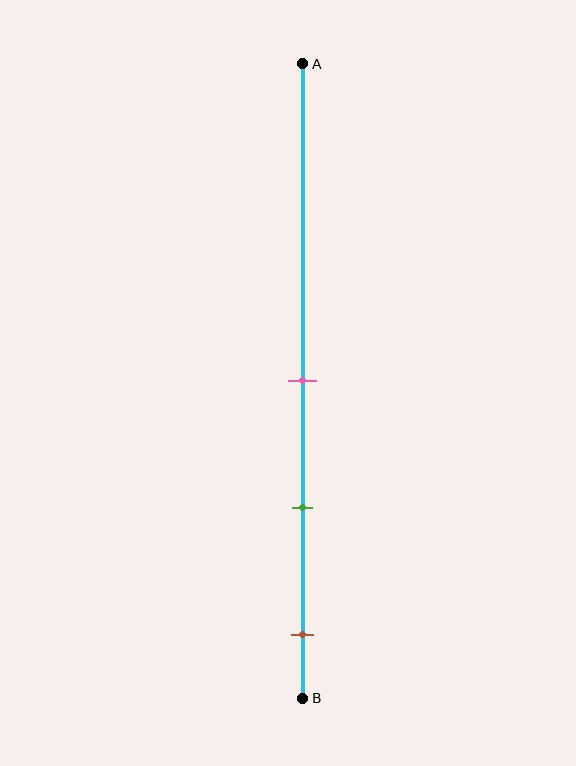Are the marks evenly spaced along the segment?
Yes, the marks are approximately evenly spaced.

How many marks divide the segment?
There are 3 marks dividing the segment.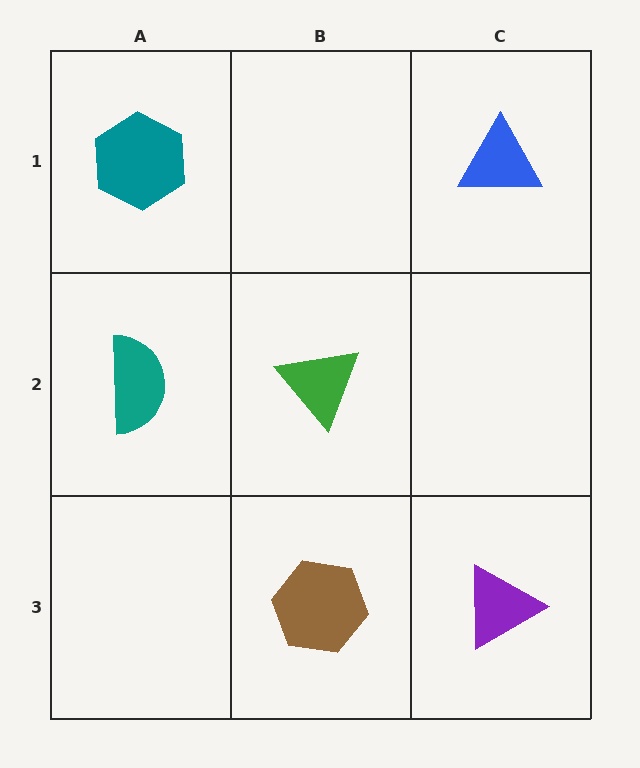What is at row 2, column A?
A teal semicircle.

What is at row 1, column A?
A teal hexagon.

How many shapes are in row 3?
2 shapes.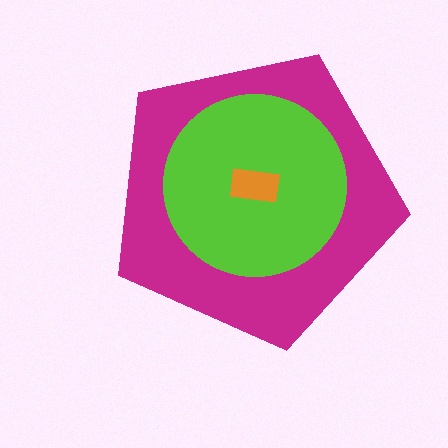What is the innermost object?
The orange rectangle.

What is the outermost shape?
The magenta pentagon.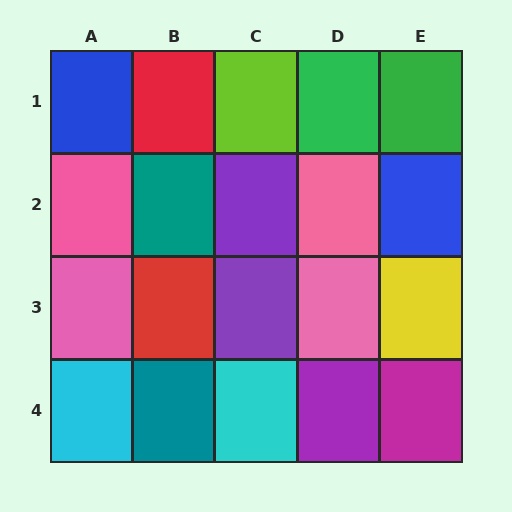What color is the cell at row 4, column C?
Cyan.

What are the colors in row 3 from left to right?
Pink, red, purple, pink, yellow.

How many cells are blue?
2 cells are blue.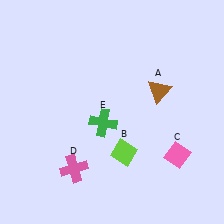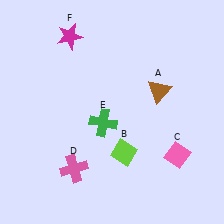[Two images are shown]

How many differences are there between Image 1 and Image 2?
There is 1 difference between the two images.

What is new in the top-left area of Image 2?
A magenta star (F) was added in the top-left area of Image 2.